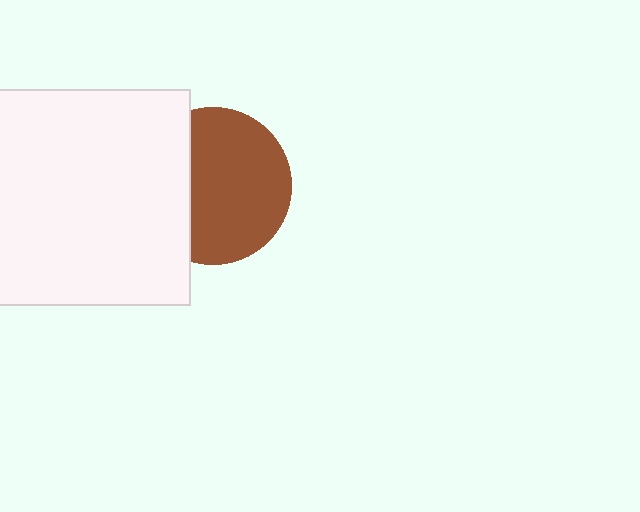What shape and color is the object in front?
The object in front is a white square.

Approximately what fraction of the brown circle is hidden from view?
Roughly 33% of the brown circle is hidden behind the white square.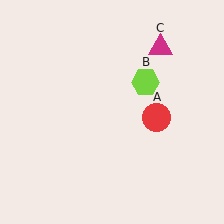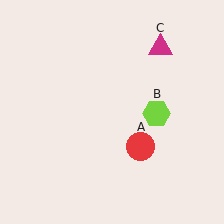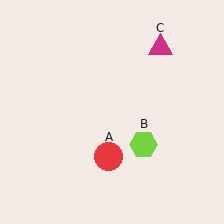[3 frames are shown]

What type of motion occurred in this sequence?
The red circle (object A), lime hexagon (object B) rotated clockwise around the center of the scene.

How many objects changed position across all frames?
2 objects changed position: red circle (object A), lime hexagon (object B).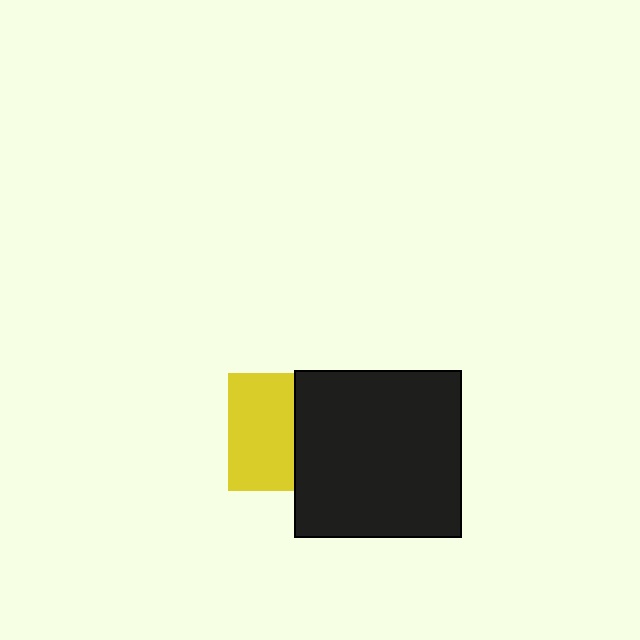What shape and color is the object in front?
The object in front is a black square.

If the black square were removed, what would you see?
You would see the complete yellow square.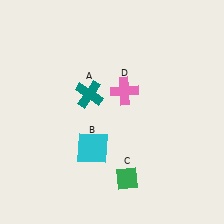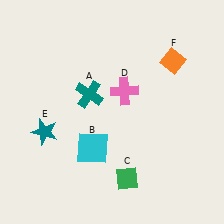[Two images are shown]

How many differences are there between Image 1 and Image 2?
There are 2 differences between the two images.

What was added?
A teal star (E), an orange diamond (F) were added in Image 2.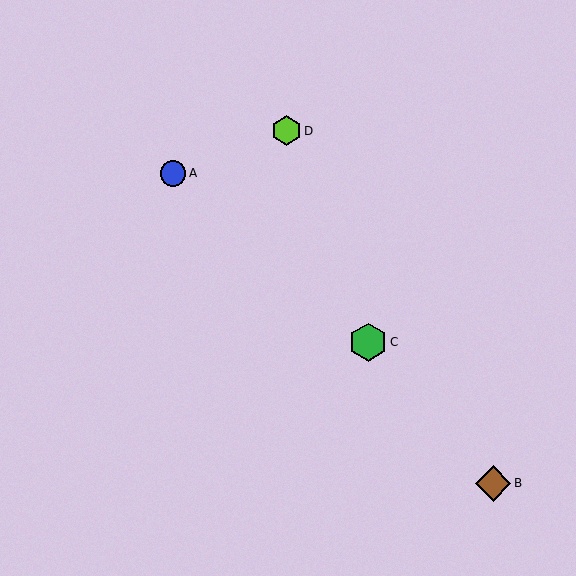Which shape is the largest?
The green hexagon (labeled C) is the largest.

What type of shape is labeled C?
Shape C is a green hexagon.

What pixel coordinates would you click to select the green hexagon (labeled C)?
Click at (368, 342) to select the green hexagon C.